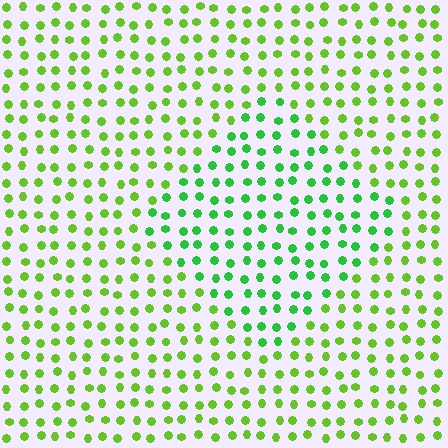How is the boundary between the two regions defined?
The boundary is defined purely by a slight shift in hue (about 33 degrees). Spacing, size, and orientation are identical on both sides.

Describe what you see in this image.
The image is filled with small lime elements in a uniform arrangement. A diamond-shaped region is visible where the elements are tinted to a slightly different hue, forming a subtle color boundary.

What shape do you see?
I see a diamond.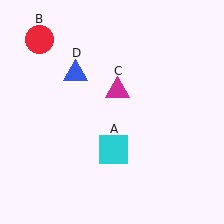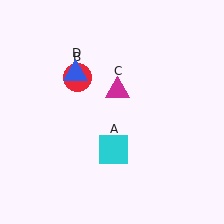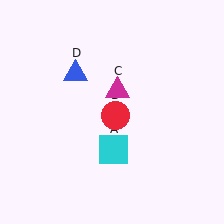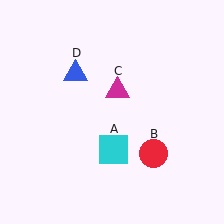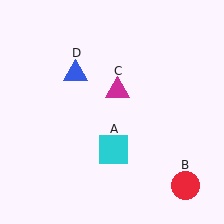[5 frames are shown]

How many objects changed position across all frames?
1 object changed position: red circle (object B).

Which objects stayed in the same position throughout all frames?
Cyan square (object A) and magenta triangle (object C) and blue triangle (object D) remained stationary.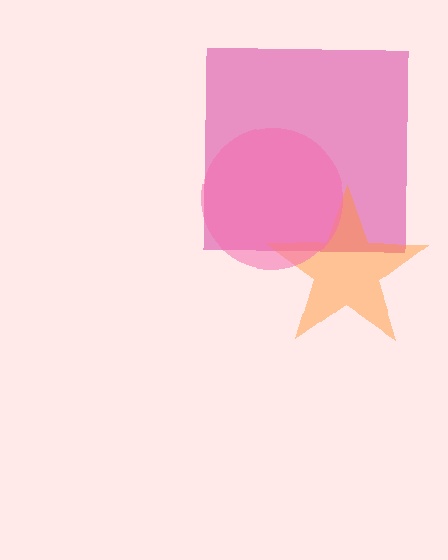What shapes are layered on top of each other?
The layered shapes are: a magenta square, an orange star, a pink circle.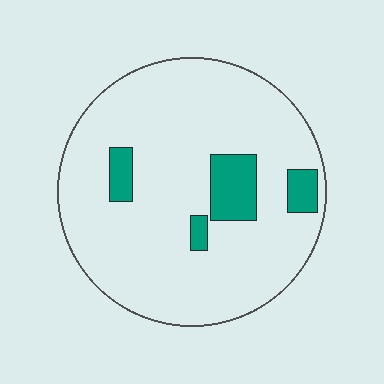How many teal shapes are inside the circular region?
4.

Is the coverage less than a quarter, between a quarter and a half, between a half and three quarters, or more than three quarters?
Less than a quarter.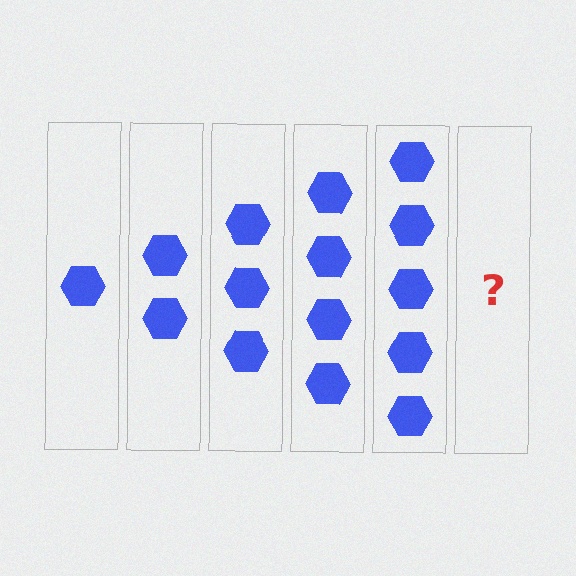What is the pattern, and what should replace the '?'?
The pattern is that each step adds one more hexagon. The '?' should be 6 hexagons.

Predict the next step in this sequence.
The next step is 6 hexagons.